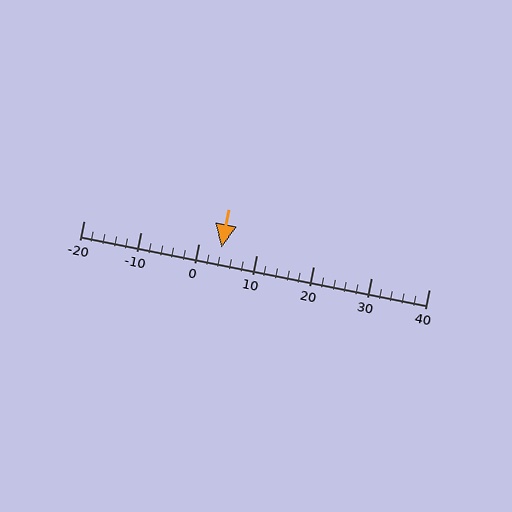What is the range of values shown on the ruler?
The ruler shows values from -20 to 40.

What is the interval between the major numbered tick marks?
The major tick marks are spaced 10 units apart.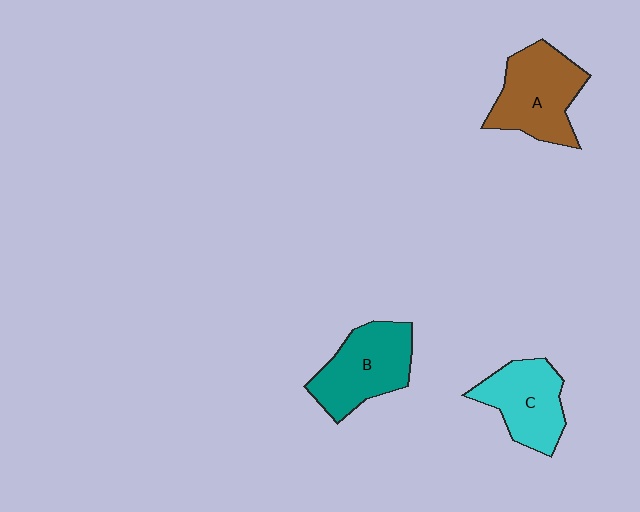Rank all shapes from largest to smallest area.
From largest to smallest: A (brown), B (teal), C (cyan).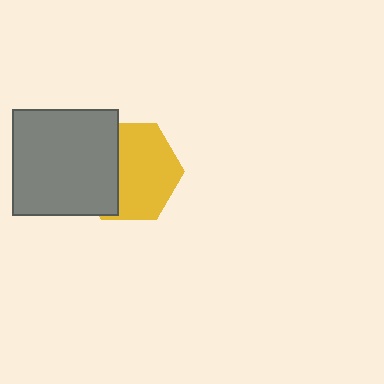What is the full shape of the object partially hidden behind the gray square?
The partially hidden object is a yellow hexagon.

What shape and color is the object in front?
The object in front is a gray square.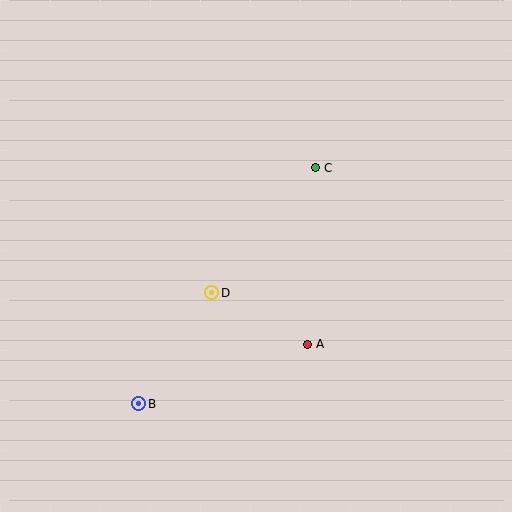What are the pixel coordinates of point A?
Point A is at (307, 344).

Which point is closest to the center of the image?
Point D at (212, 293) is closest to the center.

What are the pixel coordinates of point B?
Point B is at (139, 404).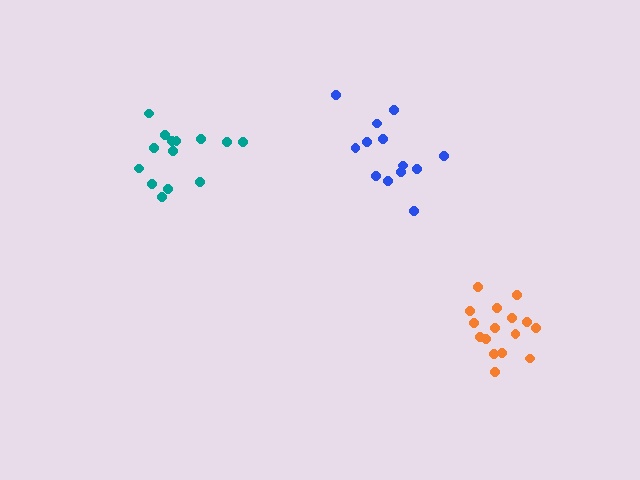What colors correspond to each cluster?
The clusters are colored: orange, teal, blue.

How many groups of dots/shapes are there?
There are 3 groups.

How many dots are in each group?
Group 1: 16 dots, Group 2: 14 dots, Group 3: 13 dots (43 total).